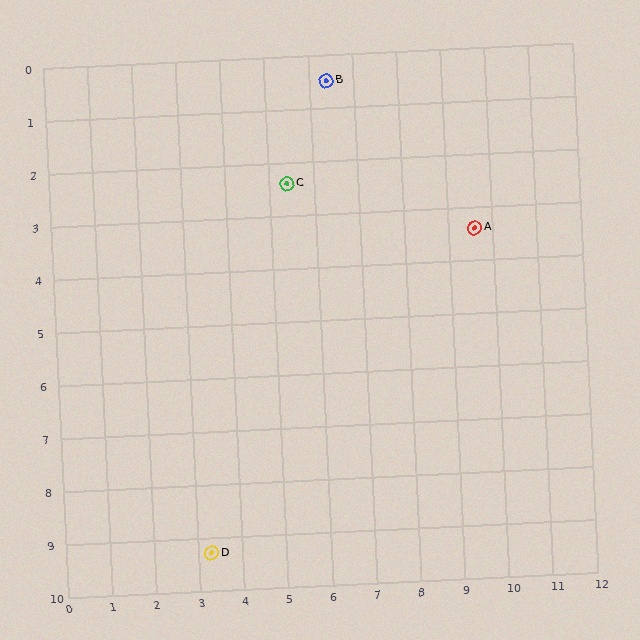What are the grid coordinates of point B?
Point B is at approximately (6.4, 0.5).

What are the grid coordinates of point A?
Point A is at approximately (9.6, 3.4).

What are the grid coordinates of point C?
Point C is at approximately (5.4, 2.4).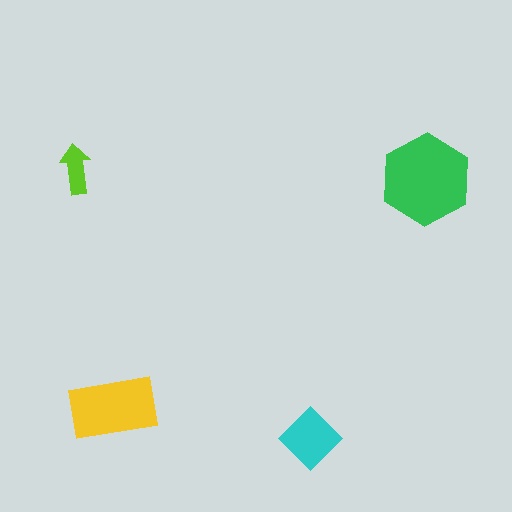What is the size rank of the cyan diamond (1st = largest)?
3rd.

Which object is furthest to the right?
The green hexagon is rightmost.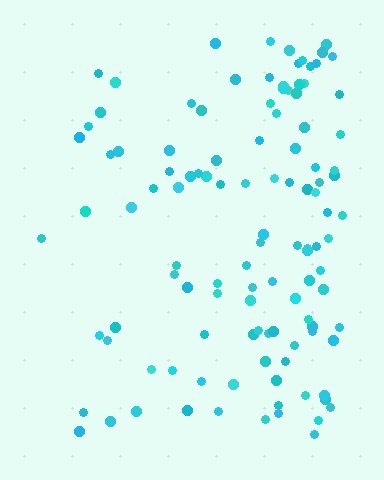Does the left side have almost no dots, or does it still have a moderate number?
Still a moderate number, just noticeably fewer than the right.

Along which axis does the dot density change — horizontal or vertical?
Horizontal.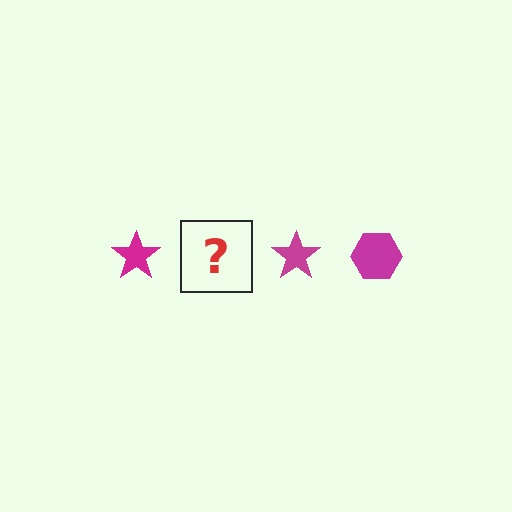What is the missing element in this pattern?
The missing element is a magenta hexagon.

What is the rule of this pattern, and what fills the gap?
The rule is that the pattern cycles through star, hexagon shapes in magenta. The gap should be filled with a magenta hexagon.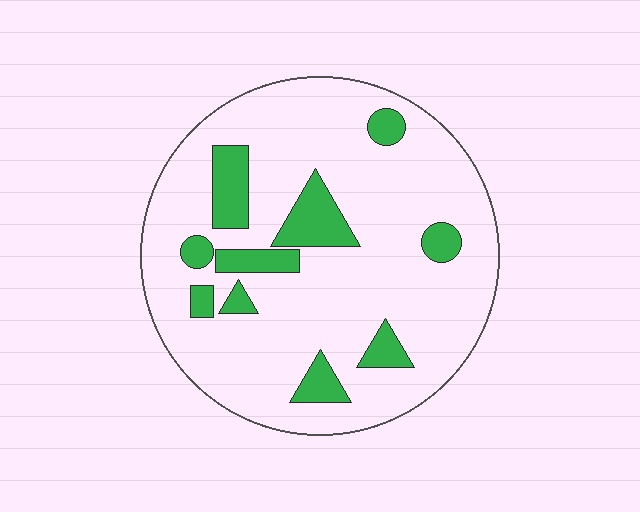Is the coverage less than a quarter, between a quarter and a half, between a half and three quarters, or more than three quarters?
Less than a quarter.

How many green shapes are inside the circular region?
10.